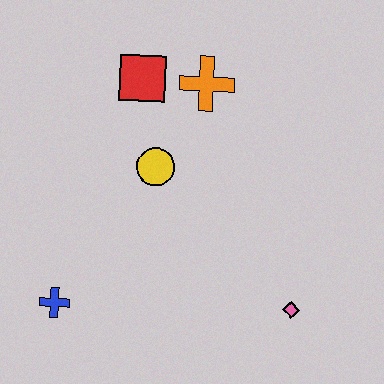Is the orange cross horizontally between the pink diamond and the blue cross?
Yes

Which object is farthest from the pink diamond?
The red square is farthest from the pink diamond.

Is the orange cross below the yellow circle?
No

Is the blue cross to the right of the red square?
No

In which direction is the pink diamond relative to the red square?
The pink diamond is below the red square.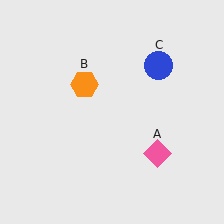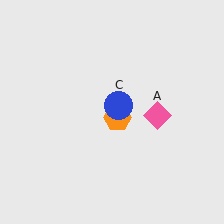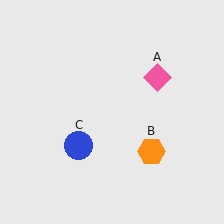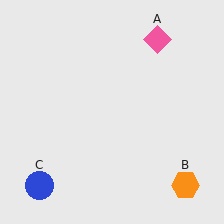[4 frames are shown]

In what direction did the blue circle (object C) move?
The blue circle (object C) moved down and to the left.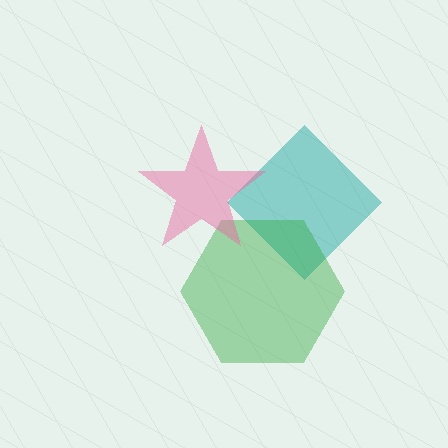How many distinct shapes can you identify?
There are 3 distinct shapes: a teal diamond, a green hexagon, a pink star.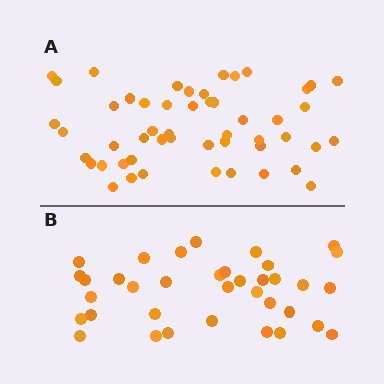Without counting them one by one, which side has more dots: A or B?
Region A (the top region) has more dots.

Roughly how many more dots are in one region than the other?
Region A has approximately 15 more dots than region B.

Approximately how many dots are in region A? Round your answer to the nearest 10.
About 50 dots. (The exact count is 51, which rounds to 50.)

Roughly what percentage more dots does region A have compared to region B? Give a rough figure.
About 40% more.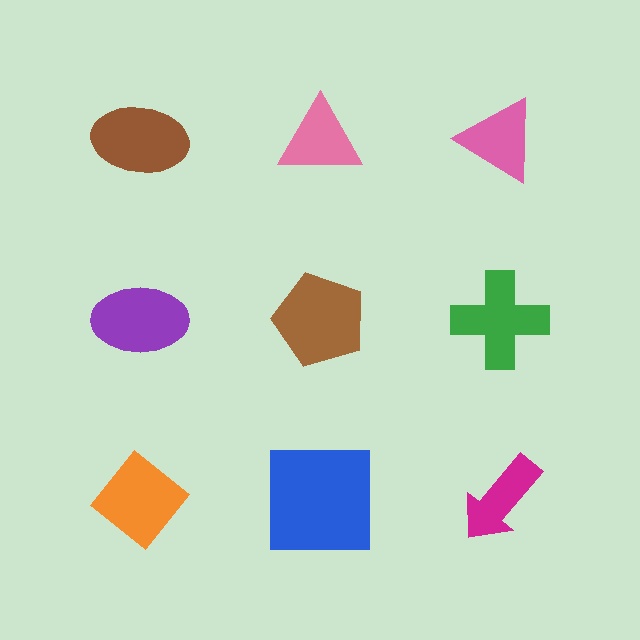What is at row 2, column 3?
A green cross.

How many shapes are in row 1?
3 shapes.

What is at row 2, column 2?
A brown pentagon.